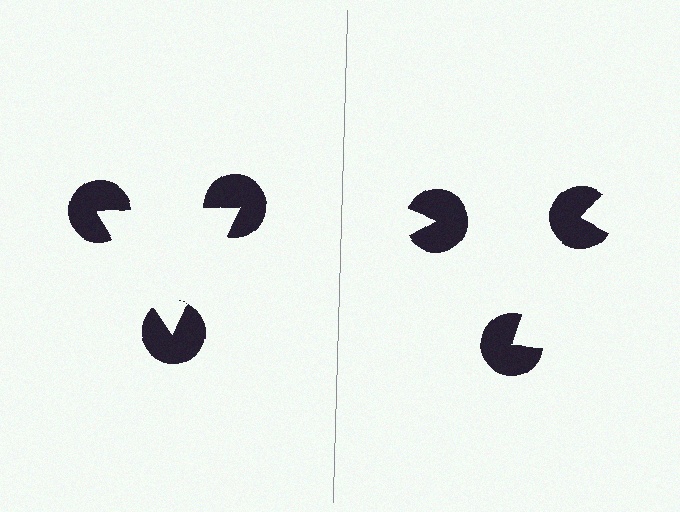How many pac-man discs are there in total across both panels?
6 — 3 on each side.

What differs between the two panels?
The pac-man discs are positioned identically on both sides; only the wedge orientations differ. On the left they align to a triangle; on the right they are misaligned.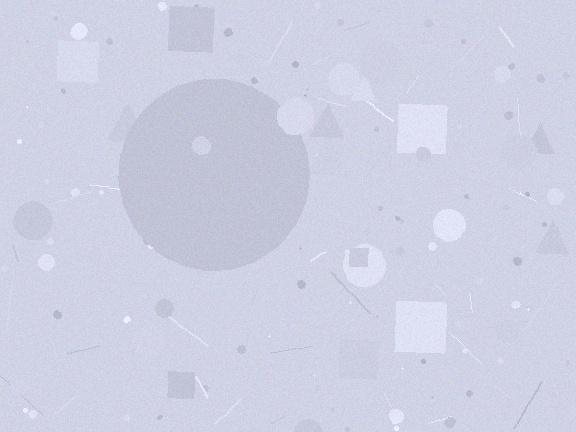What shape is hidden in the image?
A circle is hidden in the image.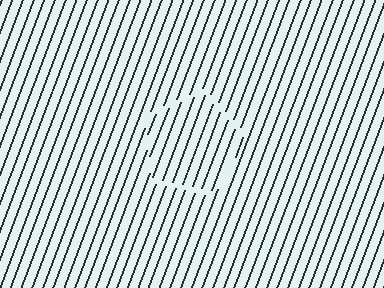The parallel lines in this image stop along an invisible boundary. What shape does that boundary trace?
An illusory pentagon. The interior of the shape contains the same grating, shifted by half a period — the contour is defined by the phase discontinuity where line-ends from the inner and outer gratings abut.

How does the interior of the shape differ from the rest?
The interior of the shape contains the same grating, shifted by half a period — the contour is defined by the phase discontinuity where line-ends from the inner and outer gratings abut.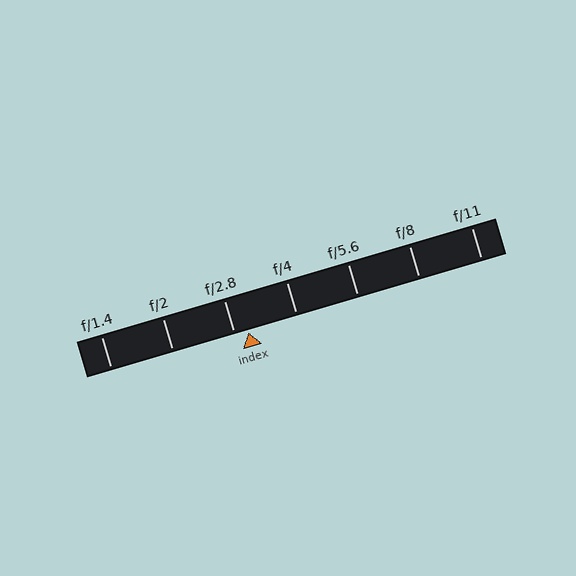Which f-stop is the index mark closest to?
The index mark is closest to f/2.8.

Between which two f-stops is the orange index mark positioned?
The index mark is between f/2.8 and f/4.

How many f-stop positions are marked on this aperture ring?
There are 7 f-stop positions marked.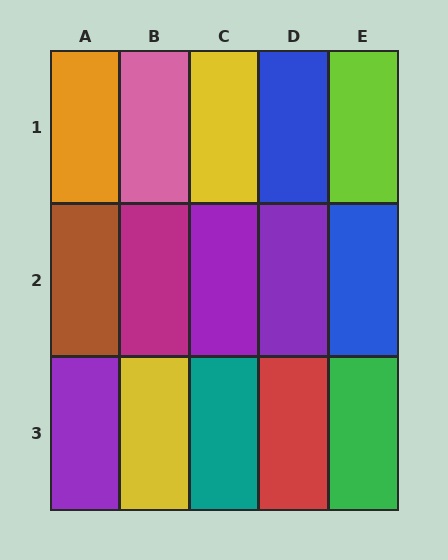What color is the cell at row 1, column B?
Pink.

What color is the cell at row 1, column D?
Blue.